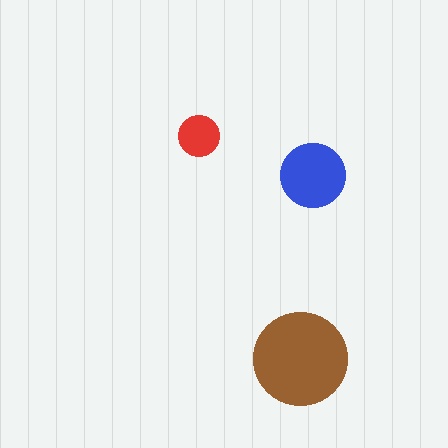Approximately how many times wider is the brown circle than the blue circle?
About 1.5 times wider.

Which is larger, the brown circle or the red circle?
The brown one.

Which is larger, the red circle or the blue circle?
The blue one.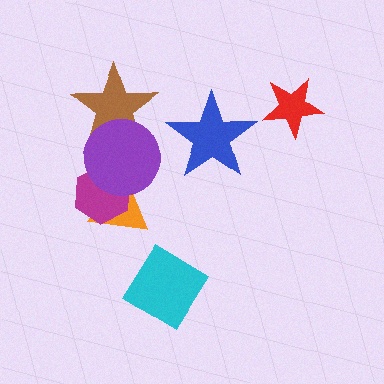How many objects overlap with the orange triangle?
2 objects overlap with the orange triangle.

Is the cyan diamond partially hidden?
No, no other shape covers it.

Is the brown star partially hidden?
Yes, it is partially covered by another shape.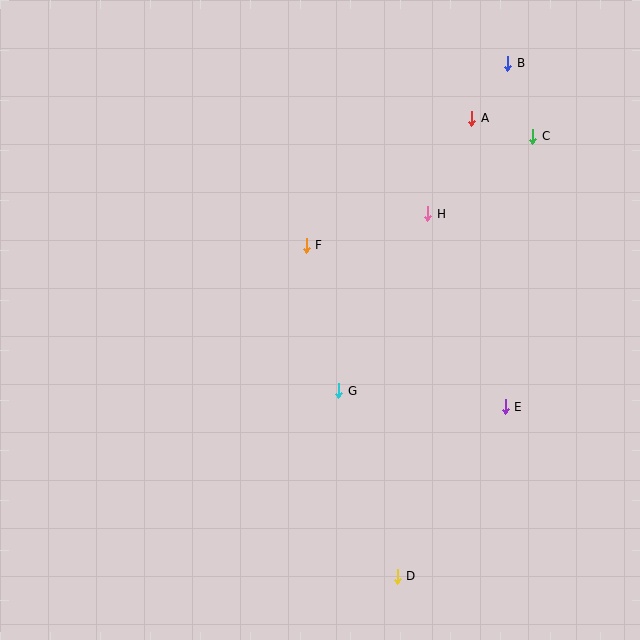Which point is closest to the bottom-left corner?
Point D is closest to the bottom-left corner.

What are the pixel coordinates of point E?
Point E is at (505, 407).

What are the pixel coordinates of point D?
Point D is at (397, 576).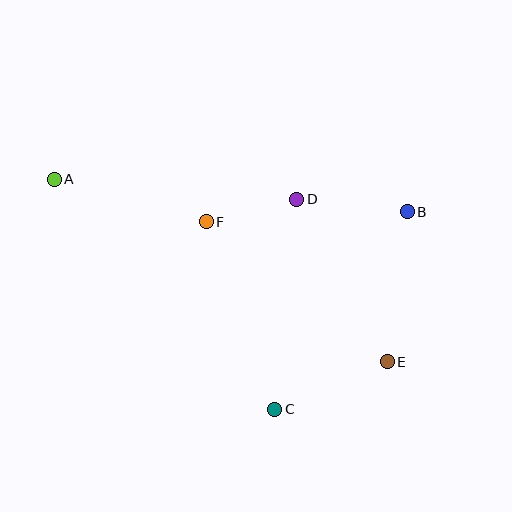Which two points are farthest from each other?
Points A and E are farthest from each other.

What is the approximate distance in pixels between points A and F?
The distance between A and F is approximately 158 pixels.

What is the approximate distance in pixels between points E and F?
The distance between E and F is approximately 229 pixels.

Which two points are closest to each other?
Points D and F are closest to each other.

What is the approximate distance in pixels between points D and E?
The distance between D and E is approximately 186 pixels.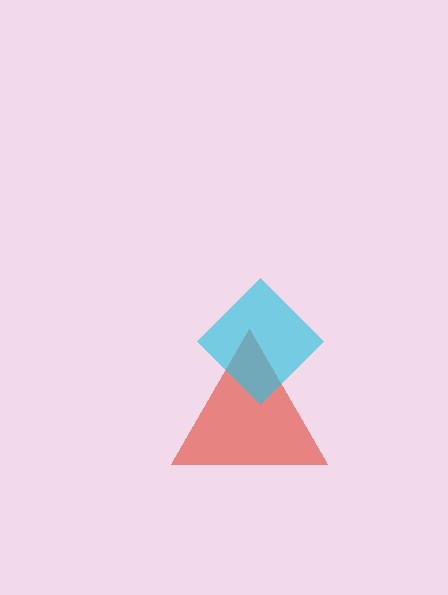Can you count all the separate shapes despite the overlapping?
Yes, there are 2 separate shapes.